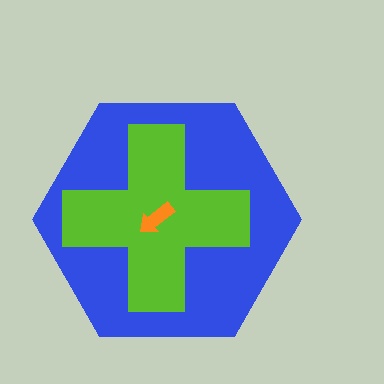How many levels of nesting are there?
3.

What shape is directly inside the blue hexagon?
The lime cross.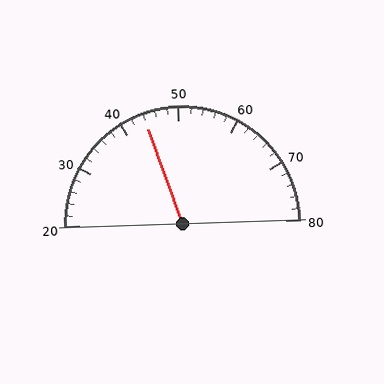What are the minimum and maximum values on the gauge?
The gauge ranges from 20 to 80.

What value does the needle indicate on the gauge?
The needle indicates approximately 44.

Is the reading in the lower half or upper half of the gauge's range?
The reading is in the lower half of the range (20 to 80).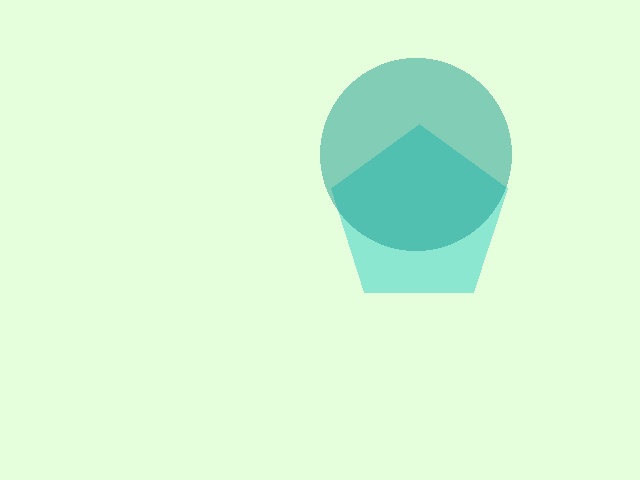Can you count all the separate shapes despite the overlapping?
Yes, there are 2 separate shapes.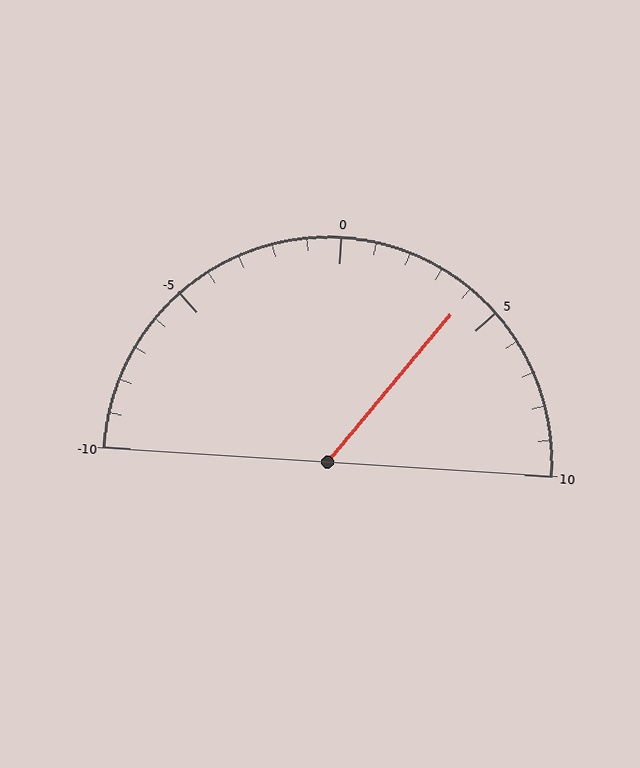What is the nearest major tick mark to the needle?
The nearest major tick mark is 5.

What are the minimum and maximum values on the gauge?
The gauge ranges from -10 to 10.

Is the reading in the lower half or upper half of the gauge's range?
The reading is in the upper half of the range (-10 to 10).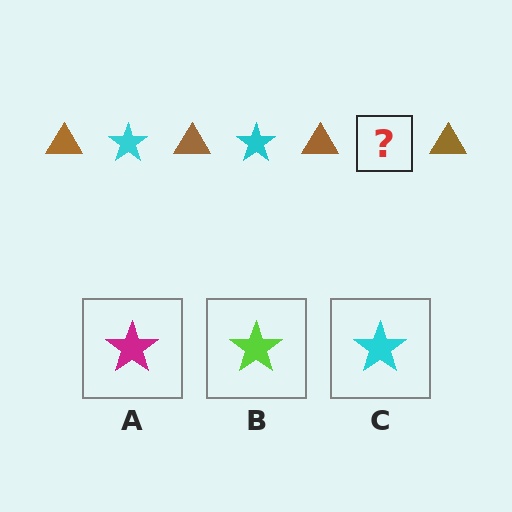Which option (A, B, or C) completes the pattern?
C.